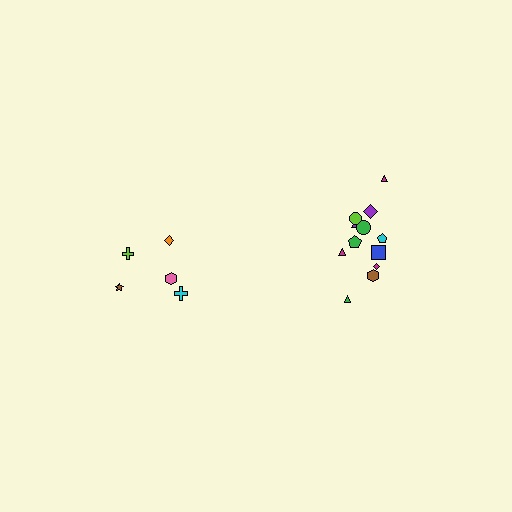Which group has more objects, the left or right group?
The right group.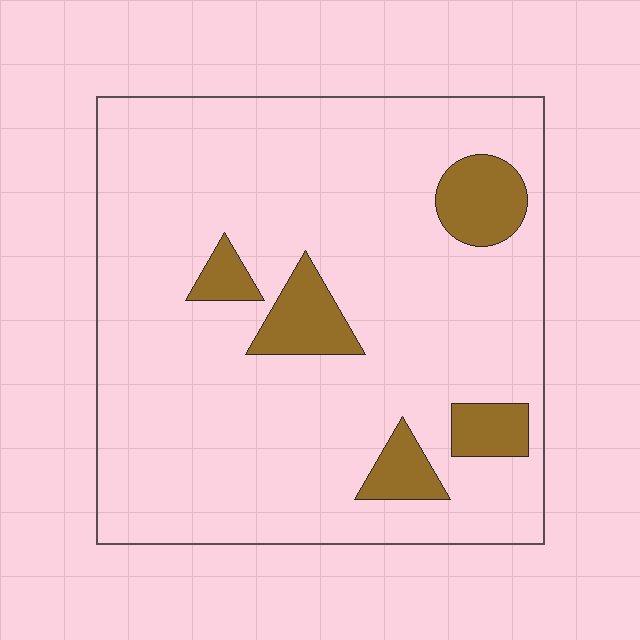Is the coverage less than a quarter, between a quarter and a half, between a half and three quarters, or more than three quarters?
Less than a quarter.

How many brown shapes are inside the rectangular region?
5.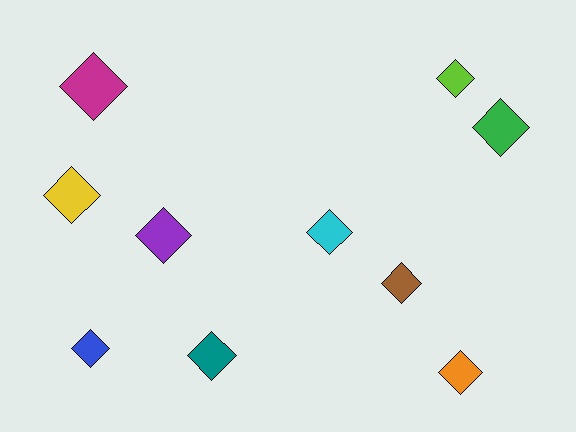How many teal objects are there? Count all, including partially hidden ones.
There is 1 teal object.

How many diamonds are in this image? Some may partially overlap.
There are 10 diamonds.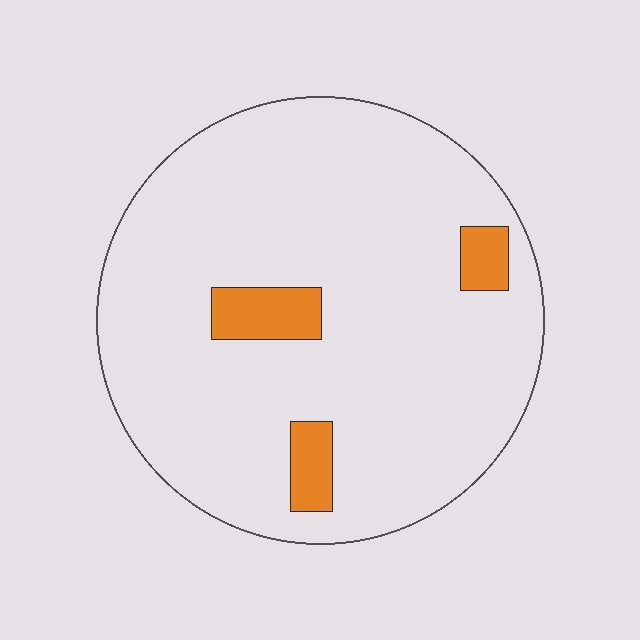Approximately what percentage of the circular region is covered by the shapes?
Approximately 10%.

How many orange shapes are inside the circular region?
3.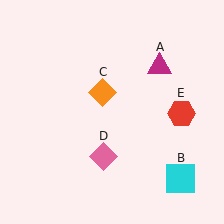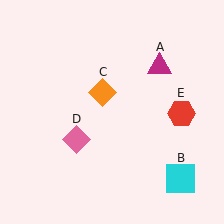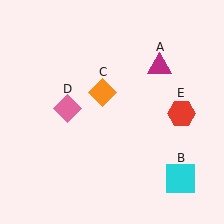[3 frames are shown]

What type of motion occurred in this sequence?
The pink diamond (object D) rotated clockwise around the center of the scene.